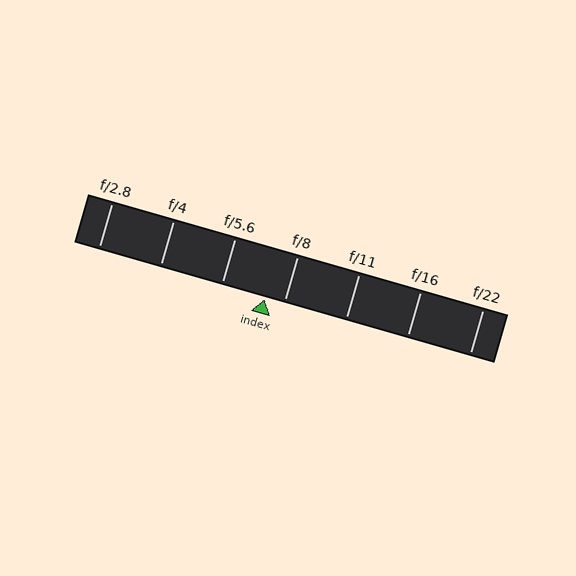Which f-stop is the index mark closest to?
The index mark is closest to f/8.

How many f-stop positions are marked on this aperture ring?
There are 7 f-stop positions marked.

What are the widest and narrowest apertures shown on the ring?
The widest aperture shown is f/2.8 and the narrowest is f/22.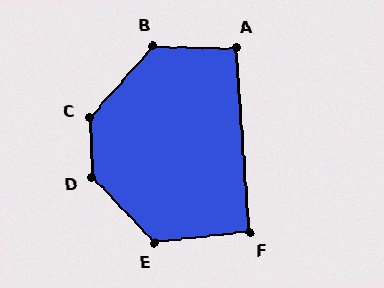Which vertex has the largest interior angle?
D, at approximately 138 degrees.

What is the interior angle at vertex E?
Approximately 128 degrees (obtuse).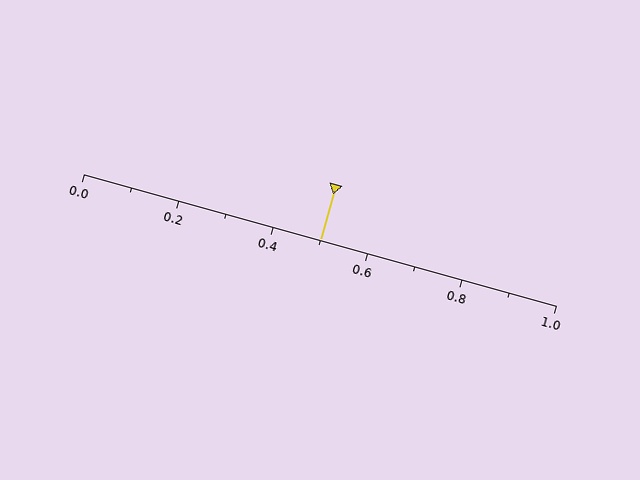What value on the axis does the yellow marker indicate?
The marker indicates approximately 0.5.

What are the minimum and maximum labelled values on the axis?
The axis runs from 0.0 to 1.0.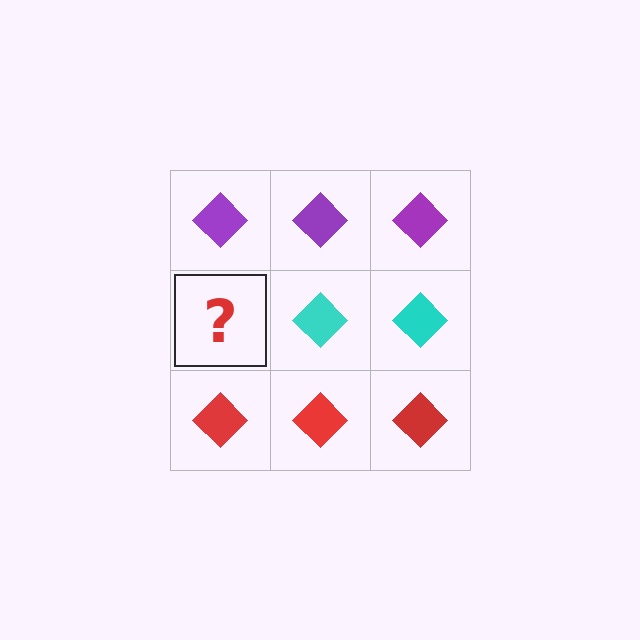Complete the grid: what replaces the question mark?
The question mark should be replaced with a cyan diamond.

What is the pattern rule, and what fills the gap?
The rule is that each row has a consistent color. The gap should be filled with a cyan diamond.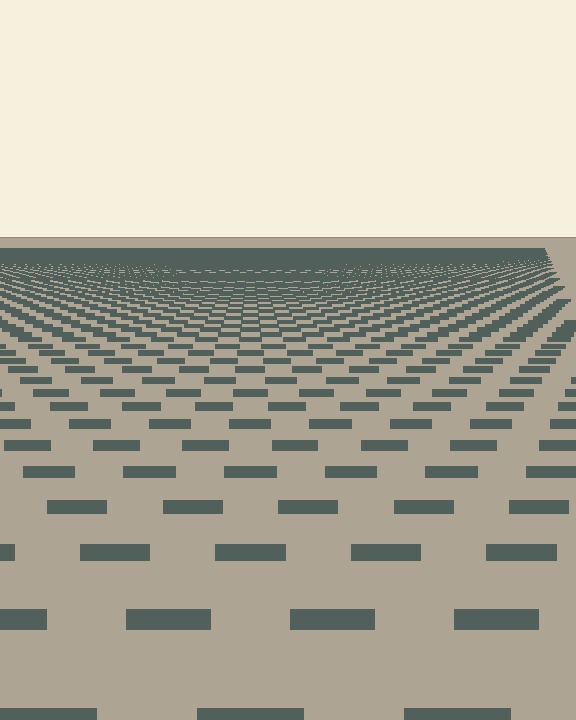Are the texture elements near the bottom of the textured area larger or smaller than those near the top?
Larger. Near the bottom, elements are closer to the viewer and appear at a bigger on-screen size.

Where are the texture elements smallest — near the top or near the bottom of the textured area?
Near the top.